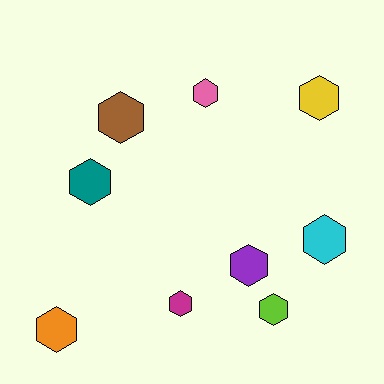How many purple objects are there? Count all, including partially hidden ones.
There is 1 purple object.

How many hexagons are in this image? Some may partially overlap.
There are 9 hexagons.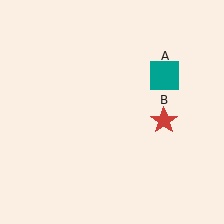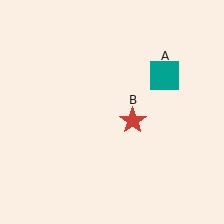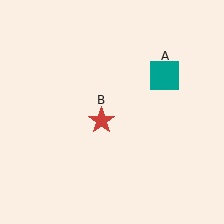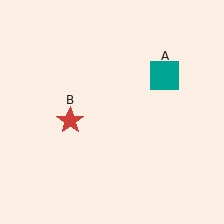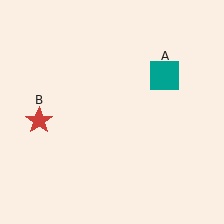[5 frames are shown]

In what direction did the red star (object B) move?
The red star (object B) moved left.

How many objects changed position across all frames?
1 object changed position: red star (object B).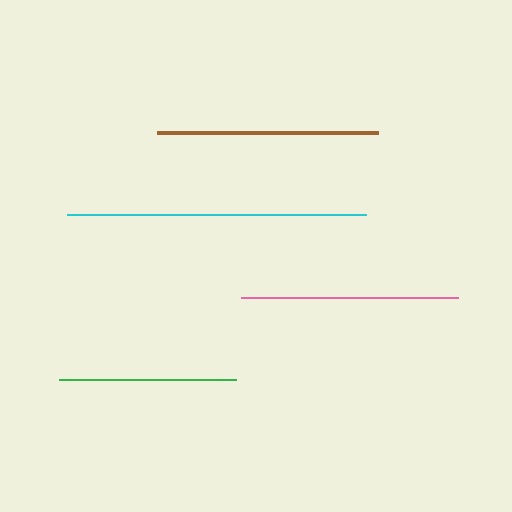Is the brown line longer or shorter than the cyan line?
The cyan line is longer than the brown line.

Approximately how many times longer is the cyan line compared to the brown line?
The cyan line is approximately 1.4 times the length of the brown line.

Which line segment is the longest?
The cyan line is the longest at approximately 298 pixels.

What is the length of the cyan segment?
The cyan segment is approximately 298 pixels long.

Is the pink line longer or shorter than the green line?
The pink line is longer than the green line.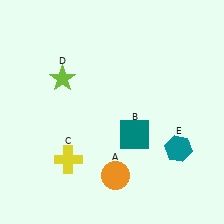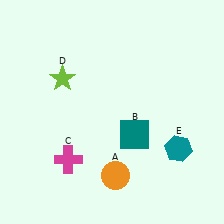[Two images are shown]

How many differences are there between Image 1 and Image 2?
There is 1 difference between the two images.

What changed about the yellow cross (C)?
In Image 1, C is yellow. In Image 2, it changed to magenta.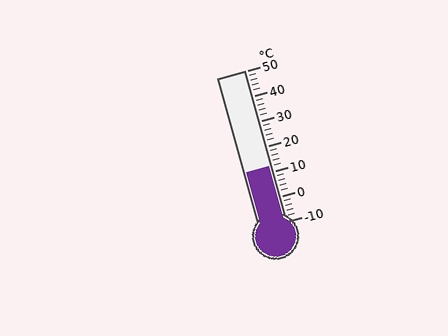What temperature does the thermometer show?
The thermometer shows approximately 12°C.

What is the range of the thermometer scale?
The thermometer scale ranges from -10°C to 50°C.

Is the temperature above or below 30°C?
The temperature is below 30°C.